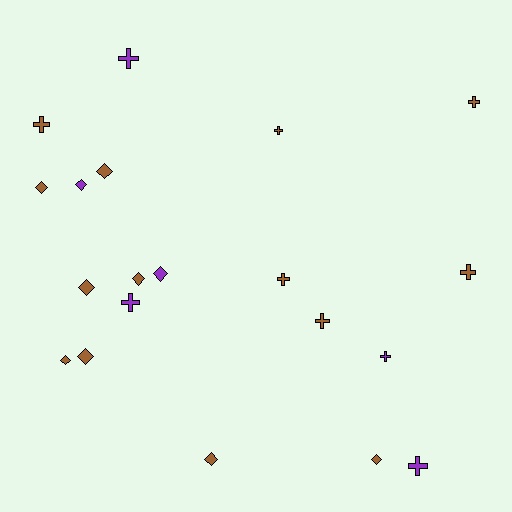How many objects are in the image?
There are 20 objects.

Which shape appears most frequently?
Cross, with 10 objects.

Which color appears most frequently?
Brown, with 14 objects.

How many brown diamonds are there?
There are 8 brown diamonds.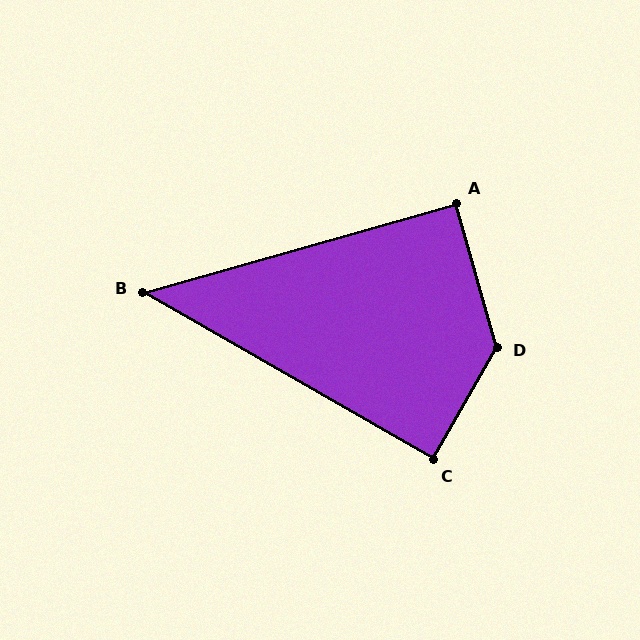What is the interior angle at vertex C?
Approximately 90 degrees (approximately right).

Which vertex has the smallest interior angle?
B, at approximately 46 degrees.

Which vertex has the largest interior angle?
D, at approximately 134 degrees.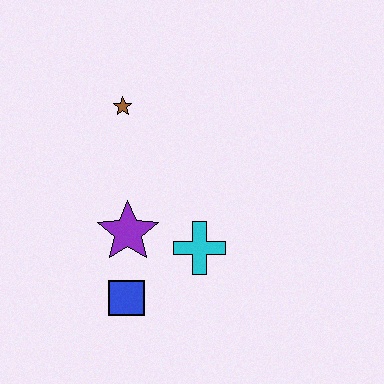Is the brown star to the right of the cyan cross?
No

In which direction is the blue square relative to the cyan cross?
The blue square is to the left of the cyan cross.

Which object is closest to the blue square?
The purple star is closest to the blue square.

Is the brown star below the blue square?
No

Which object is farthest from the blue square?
The brown star is farthest from the blue square.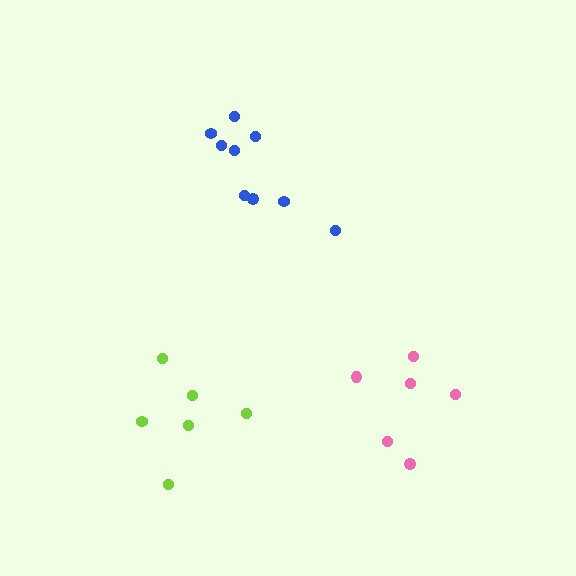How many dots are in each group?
Group 1: 6 dots, Group 2: 9 dots, Group 3: 6 dots (21 total).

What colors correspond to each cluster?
The clusters are colored: pink, blue, lime.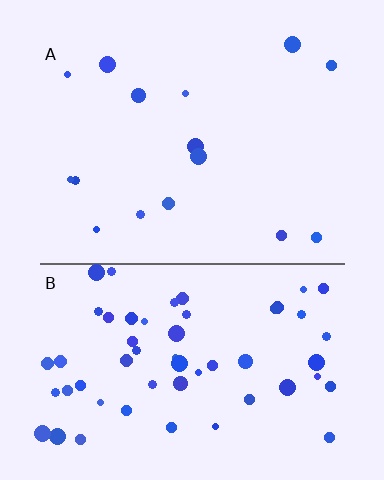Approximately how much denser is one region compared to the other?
Approximately 3.8× — region B over region A.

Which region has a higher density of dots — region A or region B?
B (the bottom).